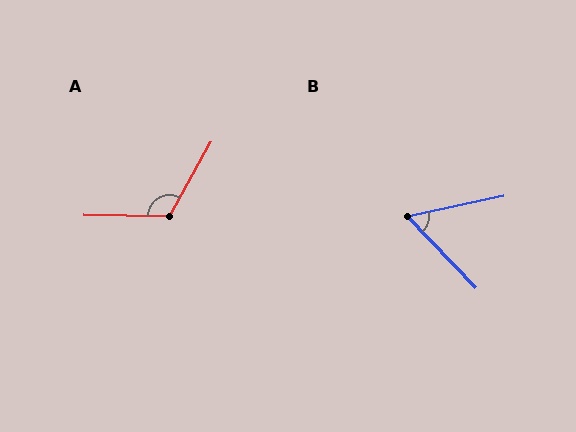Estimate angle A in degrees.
Approximately 118 degrees.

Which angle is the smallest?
B, at approximately 58 degrees.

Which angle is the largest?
A, at approximately 118 degrees.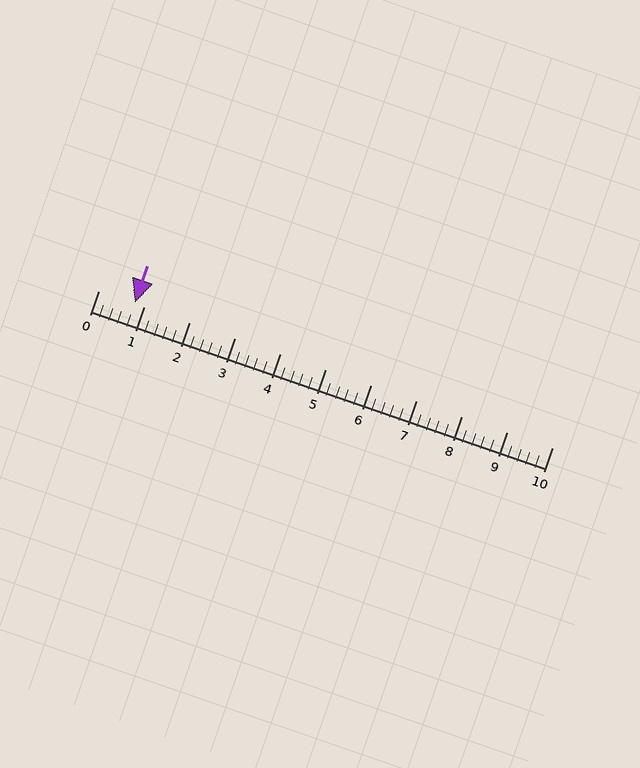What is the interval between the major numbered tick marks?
The major tick marks are spaced 1 units apart.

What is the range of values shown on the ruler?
The ruler shows values from 0 to 10.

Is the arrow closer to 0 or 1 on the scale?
The arrow is closer to 1.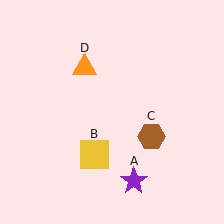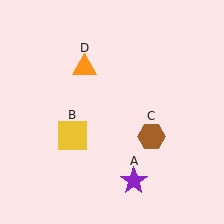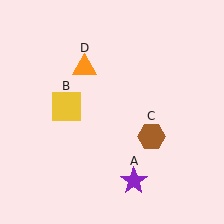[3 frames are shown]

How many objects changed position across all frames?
1 object changed position: yellow square (object B).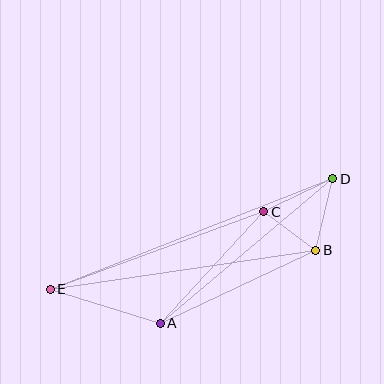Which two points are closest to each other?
Points B and C are closest to each other.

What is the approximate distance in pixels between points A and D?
The distance between A and D is approximately 225 pixels.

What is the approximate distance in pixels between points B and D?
The distance between B and D is approximately 73 pixels.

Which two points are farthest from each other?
Points D and E are farthest from each other.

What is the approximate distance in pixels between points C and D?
The distance between C and D is approximately 76 pixels.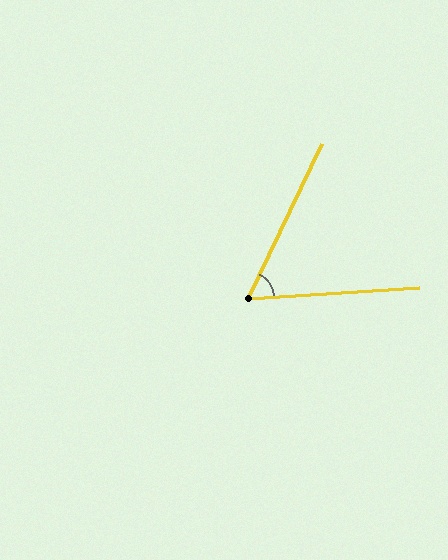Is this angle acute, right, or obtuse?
It is acute.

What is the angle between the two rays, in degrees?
Approximately 61 degrees.